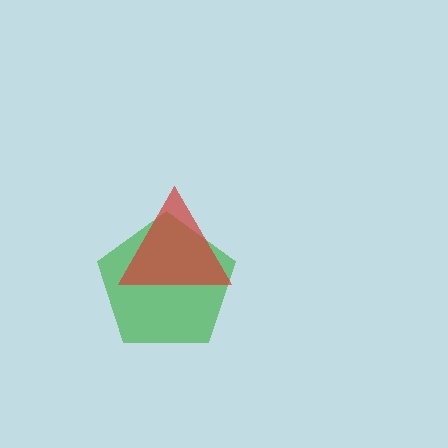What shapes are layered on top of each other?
The layered shapes are: a green pentagon, a red triangle.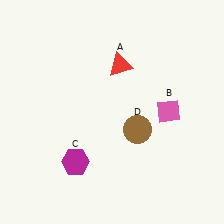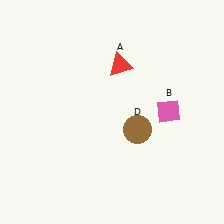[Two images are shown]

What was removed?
The magenta hexagon (C) was removed in Image 2.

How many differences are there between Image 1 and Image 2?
There is 1 difference between the two images.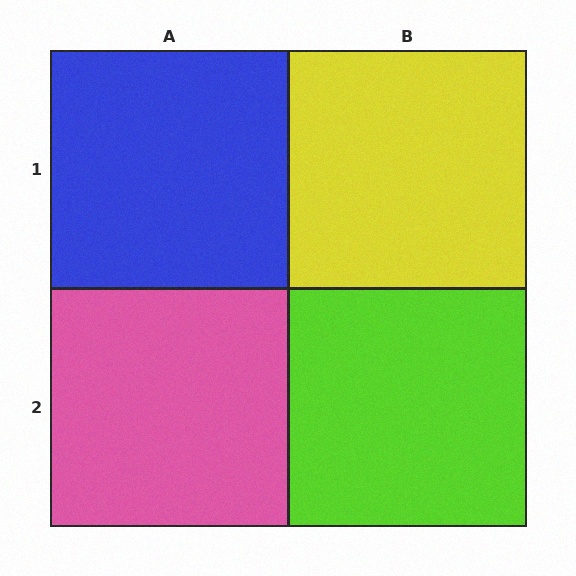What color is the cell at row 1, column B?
Yellow.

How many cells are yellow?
1 cell is yellow.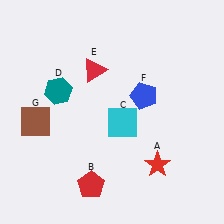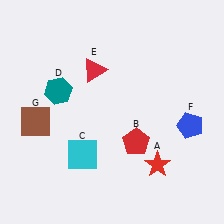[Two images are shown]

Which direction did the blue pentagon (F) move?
The blue pentagon (F) moved right.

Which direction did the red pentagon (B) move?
The red pentagon (B) moved right.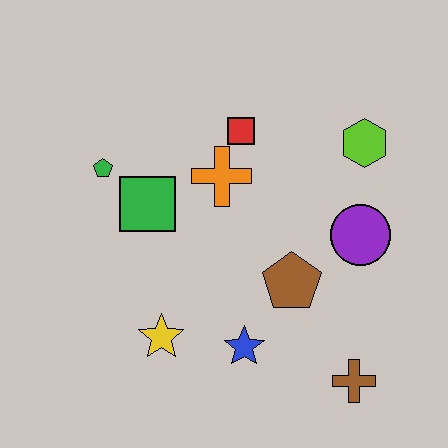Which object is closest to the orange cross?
The red square is closest to the orange cross.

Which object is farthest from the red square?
The brown cross is farthest from the red square.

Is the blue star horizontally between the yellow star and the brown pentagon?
Yes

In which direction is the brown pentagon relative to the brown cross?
The brown pentagon is above the brown cross.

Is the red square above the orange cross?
Yes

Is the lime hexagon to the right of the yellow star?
Yes